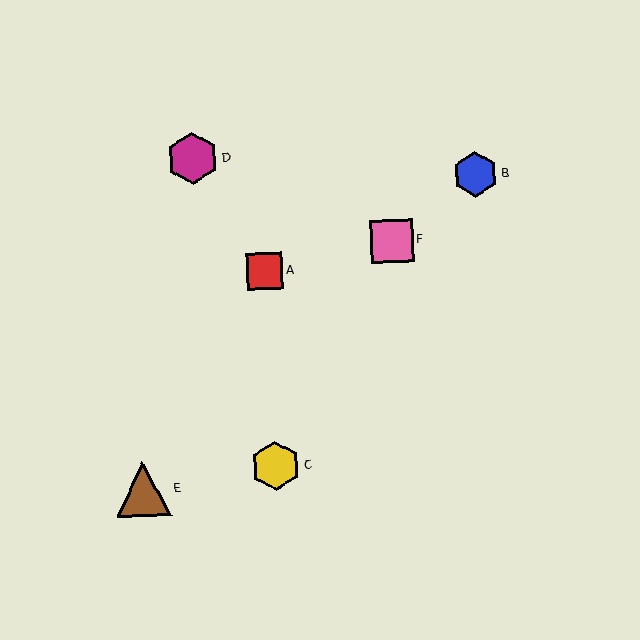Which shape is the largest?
The brown triangle (labeled E) is the largest.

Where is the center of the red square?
The center of the red square is at (265, 271).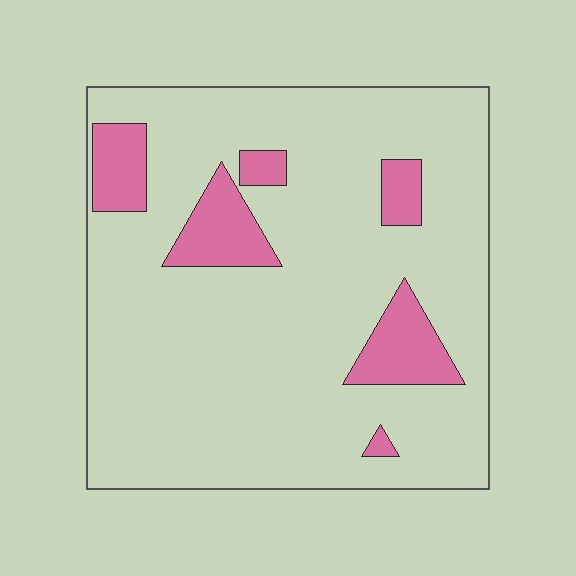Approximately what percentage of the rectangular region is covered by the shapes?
Approximately 15%.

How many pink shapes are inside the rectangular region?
6.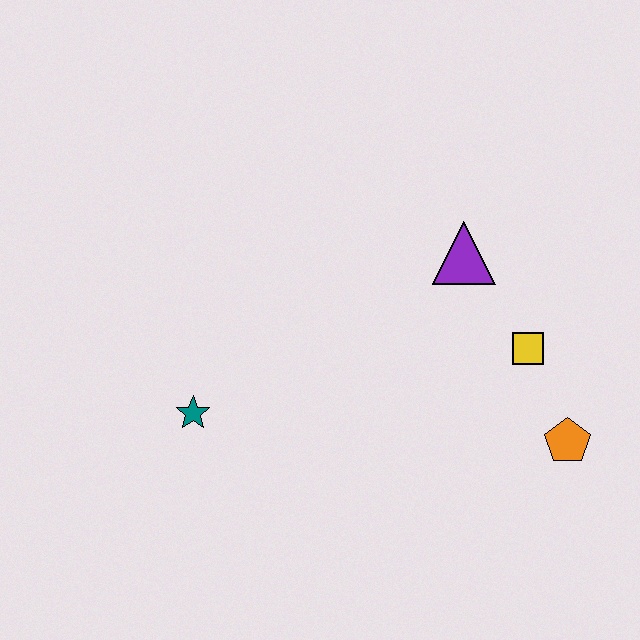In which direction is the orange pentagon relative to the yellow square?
The orange pentagon is below the yellow square.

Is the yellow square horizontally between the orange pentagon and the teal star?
Yes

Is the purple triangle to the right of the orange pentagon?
No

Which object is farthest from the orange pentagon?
The teal star is farthest from the orange pentagon.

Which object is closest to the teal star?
The purple triangle is closest to the teal star.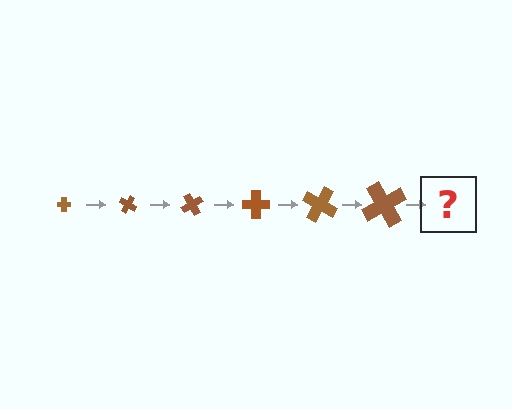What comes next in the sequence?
The next element should be a cross, larger than the previous one and rotated 180 degrees from the start.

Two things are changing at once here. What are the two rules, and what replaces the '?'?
The two rules are that the cross grows larger each step and it rotates 30 degrees each step. The '?' should be a cross, larger than the previous one and rotated 180 degrees from the start.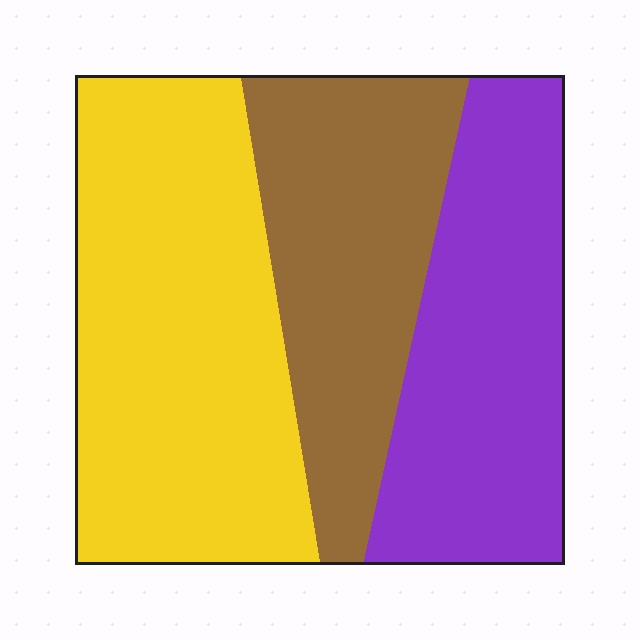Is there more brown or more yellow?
Yellow.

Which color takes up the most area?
Yellow, at roughly 40%.